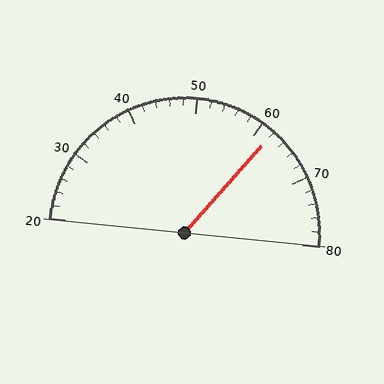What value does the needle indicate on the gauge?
The needle indicates approximately 62.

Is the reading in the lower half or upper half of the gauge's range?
The reading is in the upper half of the range (20 to 80).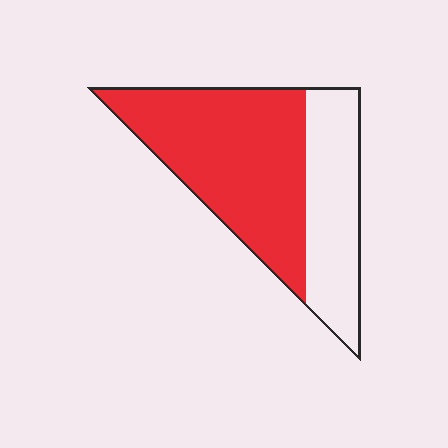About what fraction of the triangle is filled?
About five eighths (5/8).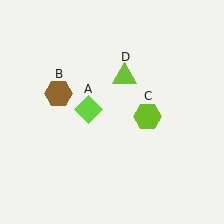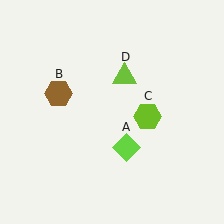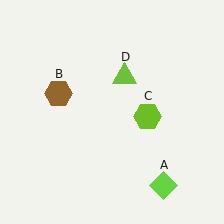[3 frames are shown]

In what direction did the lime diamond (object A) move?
The lime diamond (object A) moved down and to the right.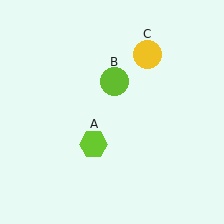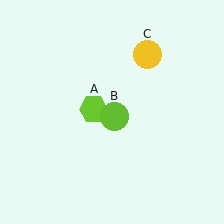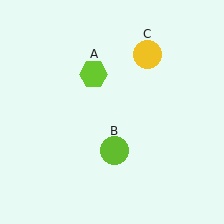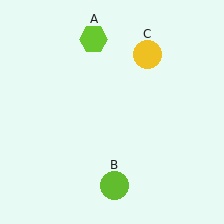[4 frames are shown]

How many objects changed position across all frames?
2 objects changed position: lime hexagon (object A), lime circle (object B).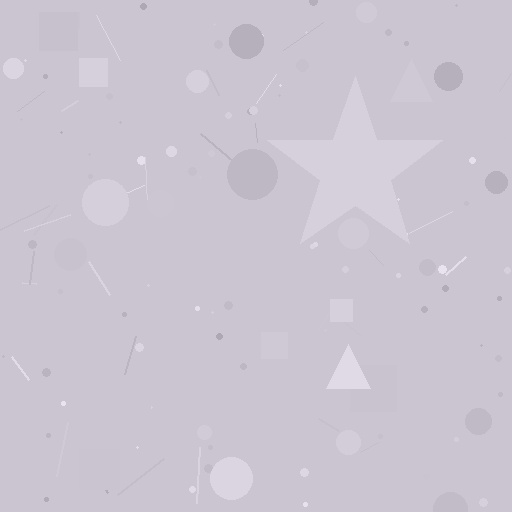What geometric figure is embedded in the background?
A star is embedded in the background.